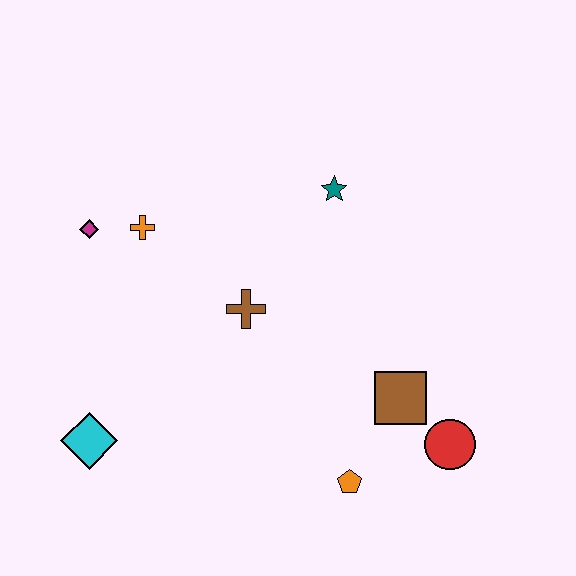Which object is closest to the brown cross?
The orange cross is closest to the brown cross.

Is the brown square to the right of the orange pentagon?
Yes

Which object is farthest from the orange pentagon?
The magenta diamond is farthest from the orange pentagon.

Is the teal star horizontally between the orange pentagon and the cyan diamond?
Yes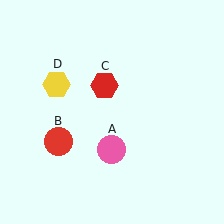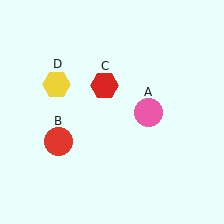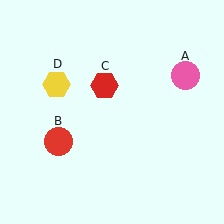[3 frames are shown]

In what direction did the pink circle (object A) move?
The pink circle (object A) moved up and to the right.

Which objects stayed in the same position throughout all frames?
Red circle (object B) and red hexagon (object C) and yellow hexagon (object D) remained stationary.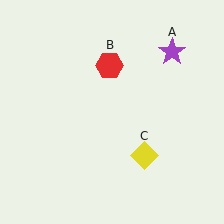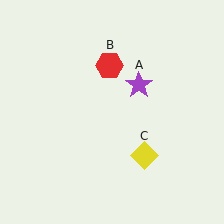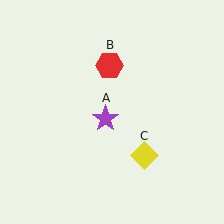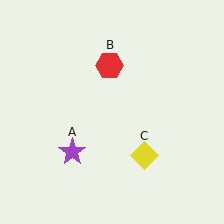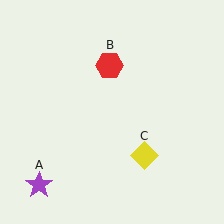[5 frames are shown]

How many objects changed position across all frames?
1 object changed position: purple star (object A).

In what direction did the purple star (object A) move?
The purple star (object A) moved down and to the left.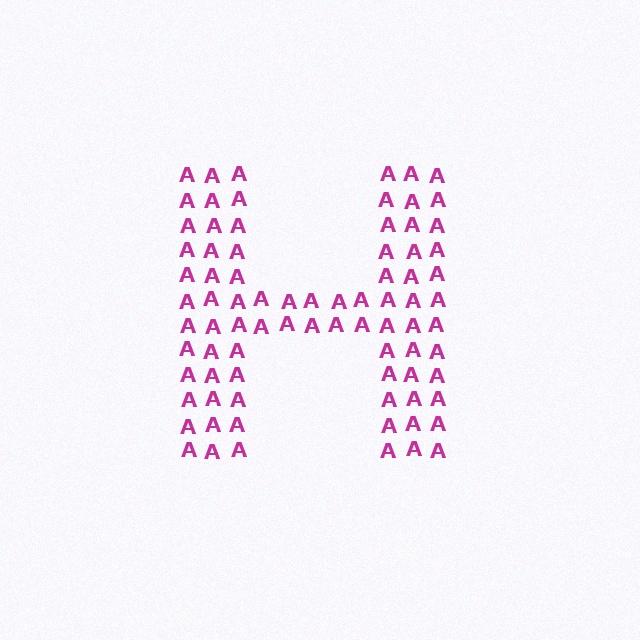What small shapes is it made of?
It is made of small letter A's.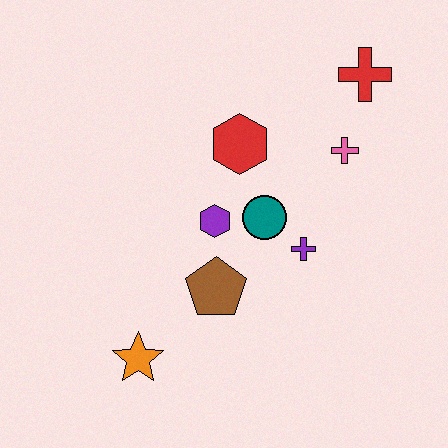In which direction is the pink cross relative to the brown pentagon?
The pink cross is above the brown pentagon.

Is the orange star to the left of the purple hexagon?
Yes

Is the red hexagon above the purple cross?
Yes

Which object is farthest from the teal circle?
The orange star is farthest from the teal circle.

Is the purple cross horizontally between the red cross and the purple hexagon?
Yes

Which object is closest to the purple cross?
The teal circle is closest to the purple cross.